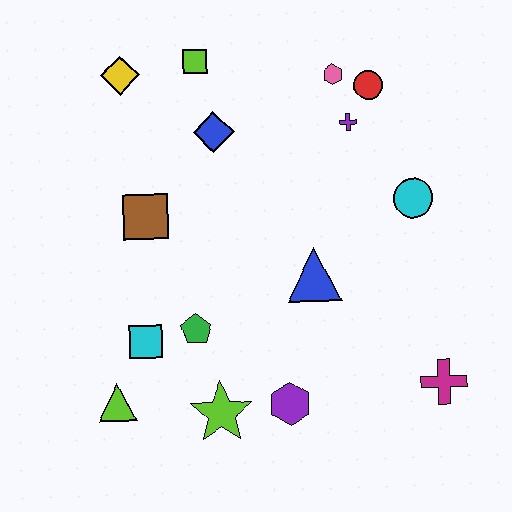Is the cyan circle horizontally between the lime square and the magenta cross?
Yes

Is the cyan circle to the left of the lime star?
No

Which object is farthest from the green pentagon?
The red circle is farthest from the green pentagon.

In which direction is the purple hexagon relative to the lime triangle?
The purple hexagon is to the right of the lime triangle.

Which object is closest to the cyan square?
The green pentagon is closest to the cyan square.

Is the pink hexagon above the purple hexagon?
Yes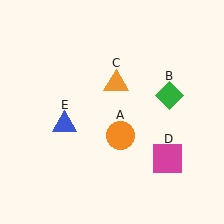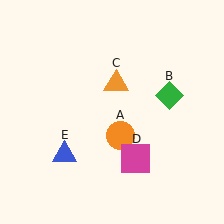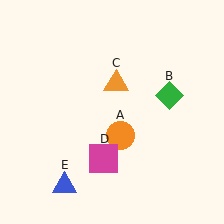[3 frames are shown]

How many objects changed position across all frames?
2 objects changed position: magenta square (object D), blue triangle (object E).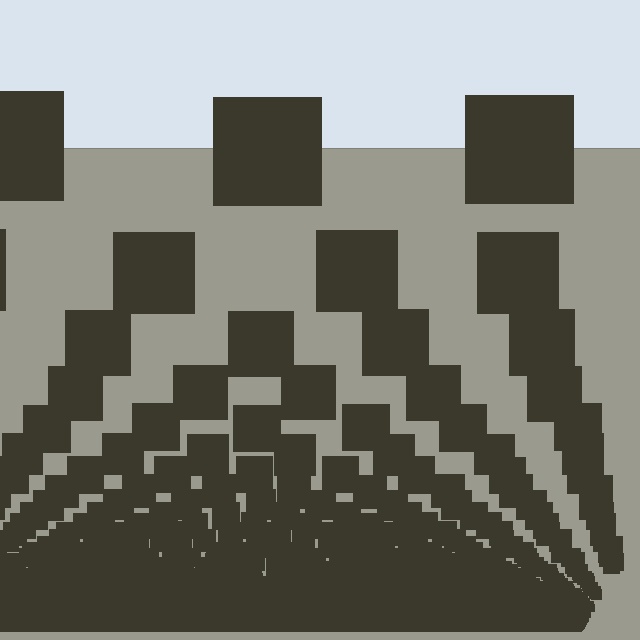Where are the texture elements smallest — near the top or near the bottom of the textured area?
Near the bottom.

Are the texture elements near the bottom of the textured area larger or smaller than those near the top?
Smaller. The gradient is inverted — elements near the bottom are smaller and denser.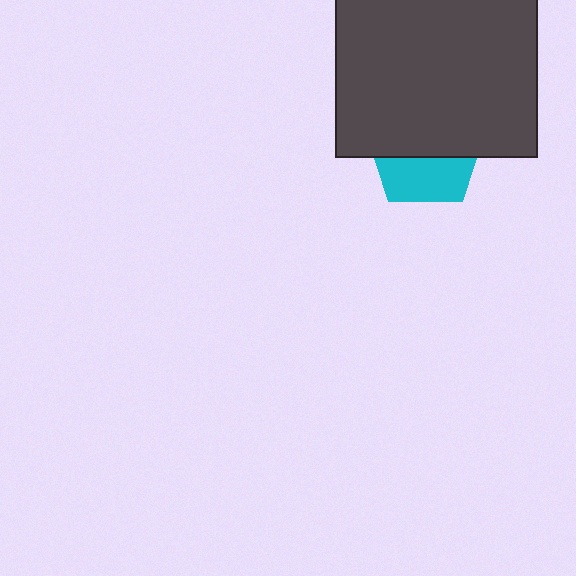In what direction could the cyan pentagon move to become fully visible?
The cyan pentagon could move down. That would shift it out from behind the dark gray square entirely.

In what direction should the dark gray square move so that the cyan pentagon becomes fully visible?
The dark gray square should move up. That is the shortest direction to clear the overlap and leave the cyan pentagon fully visible.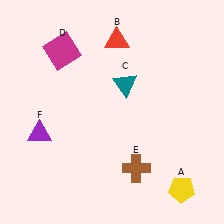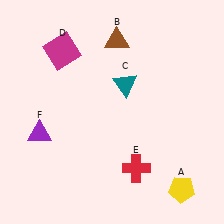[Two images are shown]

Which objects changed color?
B changed from red to brown. E changed from brown to red.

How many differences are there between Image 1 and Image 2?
There are 2 differences between the two images.